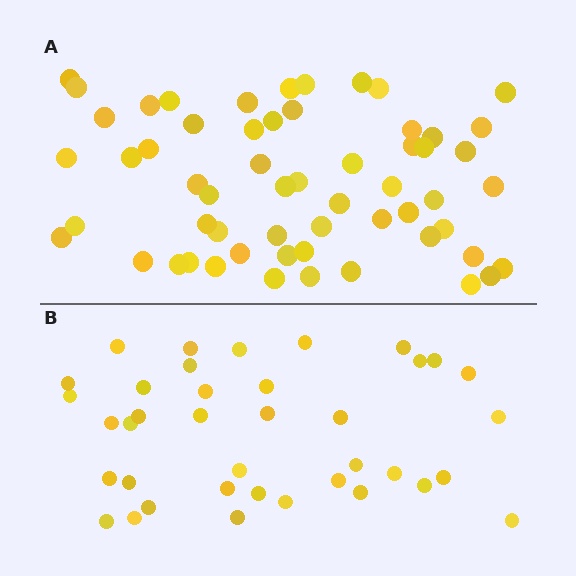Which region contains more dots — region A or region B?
Region A (the top region) has more dots.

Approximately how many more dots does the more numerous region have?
Region A has approximately 20 more dots than region B.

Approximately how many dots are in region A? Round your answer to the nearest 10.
About 60 dots. (The exact count is 58, which rounds to 60.)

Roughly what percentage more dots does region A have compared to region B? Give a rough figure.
About 55% more.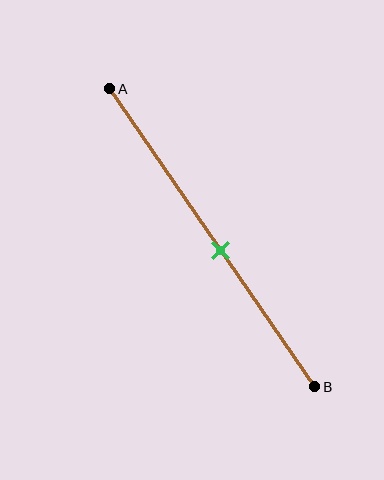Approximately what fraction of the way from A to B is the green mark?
The green mark is approximately 55% of the way from A to B.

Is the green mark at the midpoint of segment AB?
No, the mark is at about 55% from A, not at the 50% midpoint.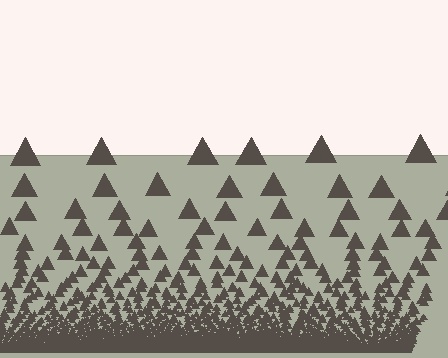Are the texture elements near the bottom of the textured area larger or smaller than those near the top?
Smaller. The gradient is inverted — elements near the bottom are smaller and denser.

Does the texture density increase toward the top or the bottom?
Density increases toward the bottom.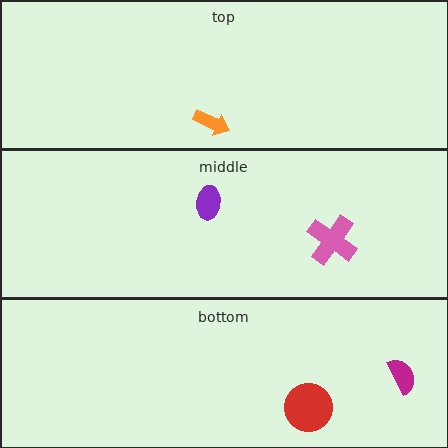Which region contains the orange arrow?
The top region.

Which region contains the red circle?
The bottom region.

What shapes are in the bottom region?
The magenta semicircle, the red circle.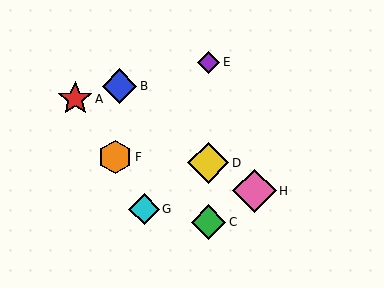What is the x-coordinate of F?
Object F is at x≈115.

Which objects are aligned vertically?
Objects C, D, E are aligned vertically.